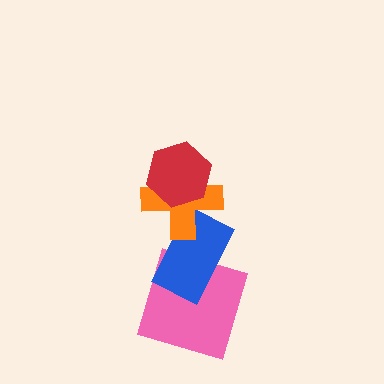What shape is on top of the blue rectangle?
The orange cross is on top of the blue rectangle.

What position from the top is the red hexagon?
The red hexagon is 1st from the top.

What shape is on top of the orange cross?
The red hexagon is on top of the orange cross.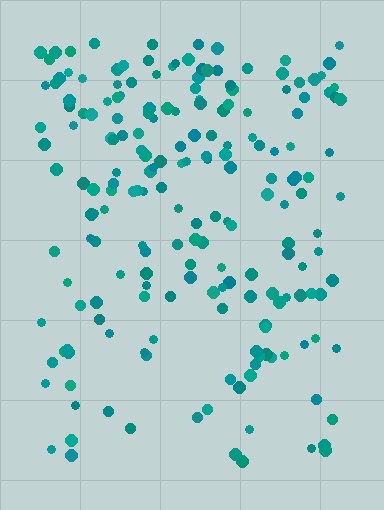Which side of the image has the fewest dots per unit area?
The bottom.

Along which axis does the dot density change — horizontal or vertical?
Vertical.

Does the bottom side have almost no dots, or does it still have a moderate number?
Still a moderate number, just noticeably fewer than the top.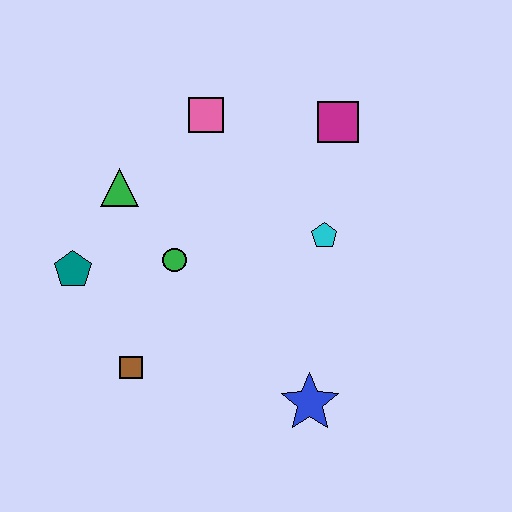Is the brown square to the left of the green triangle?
No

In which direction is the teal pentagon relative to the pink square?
The teal pentagon is below the pink square.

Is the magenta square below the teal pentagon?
No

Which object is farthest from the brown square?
The magenta square is farthest from the brown square.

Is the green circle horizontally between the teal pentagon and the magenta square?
Yes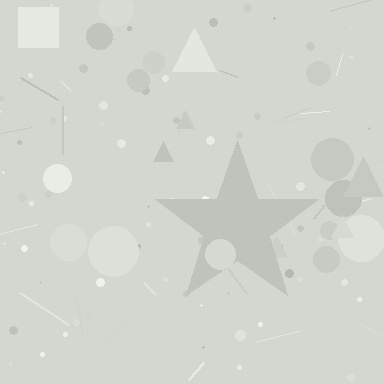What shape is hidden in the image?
A star is hidden in the image.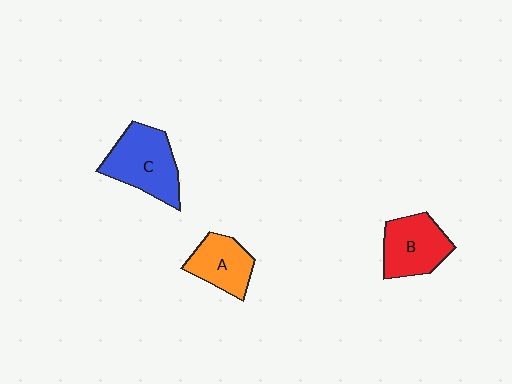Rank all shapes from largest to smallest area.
From largest to smallest: C (blue), B (red), A (orange).